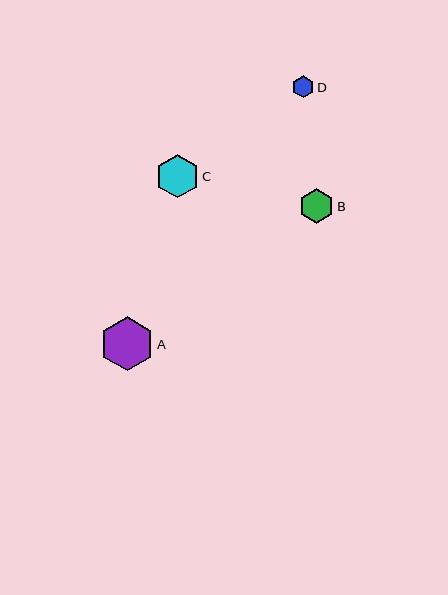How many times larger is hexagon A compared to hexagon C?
Hexagon A is approximately 1.2 times the size of hexagon C.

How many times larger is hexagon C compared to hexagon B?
Hexagon C is approximately 1.2 times the size of hexagon B.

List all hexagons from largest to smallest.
From largest to smallest: A, C, B, D.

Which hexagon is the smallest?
Hexagon D is the smallest with a size of approximately 22 pixels.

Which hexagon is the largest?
Hexagon A is the largest with a size of approximately 54 pixels.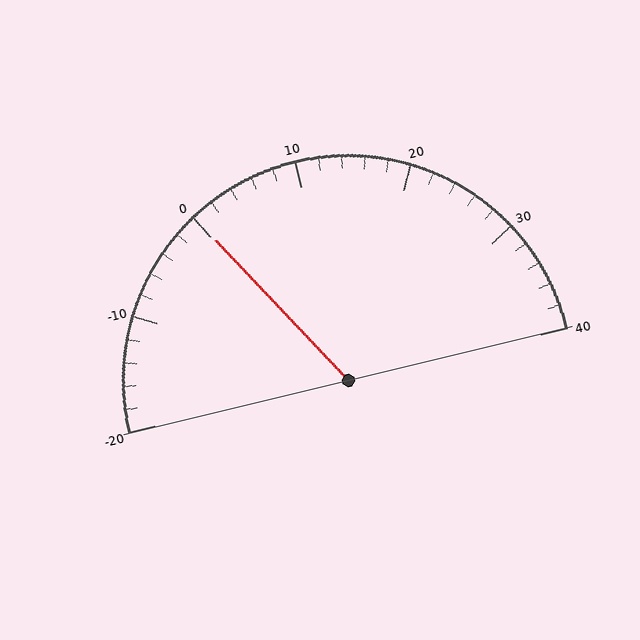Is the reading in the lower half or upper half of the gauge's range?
The reading is in the lower half of the range (-20 to 40).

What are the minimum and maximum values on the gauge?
The gauge ranges from -20 to 40.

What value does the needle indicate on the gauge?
The needle indicates approximately 0.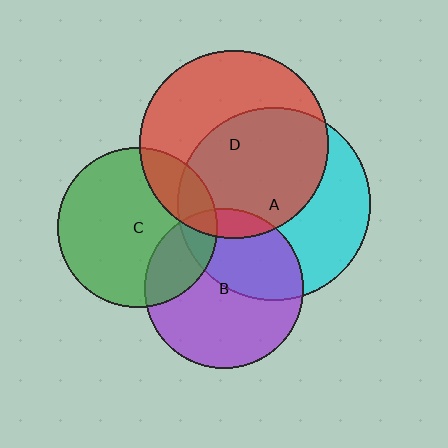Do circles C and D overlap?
Yes.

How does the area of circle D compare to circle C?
Approximately 1.4 times.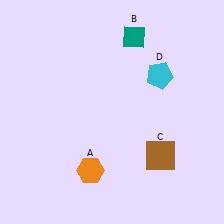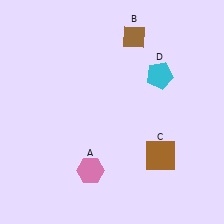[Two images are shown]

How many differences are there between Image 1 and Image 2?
There are 2 differences between the two images.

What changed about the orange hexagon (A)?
In Image 1, A is orange. In Image 2, it changed to pink.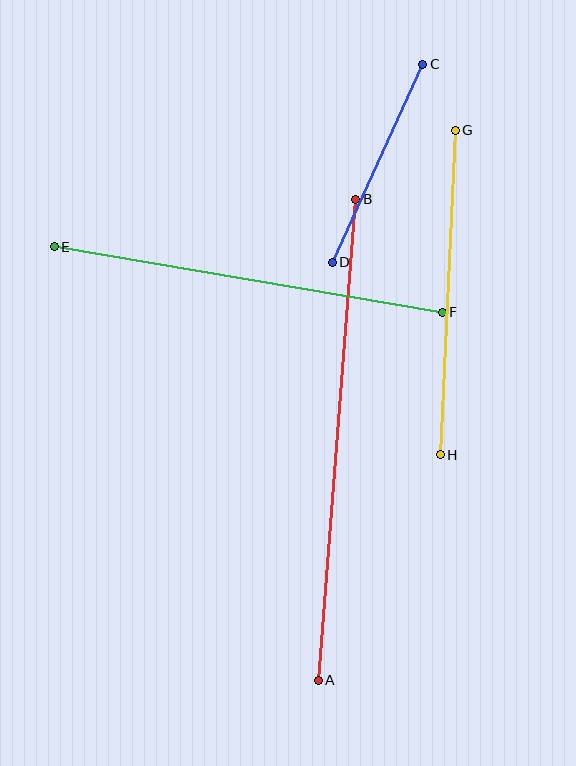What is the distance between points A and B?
The distance is approximately 482 pixels.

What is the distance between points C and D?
The distance is approximately 218 pixels.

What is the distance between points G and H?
The distance is approximately 325 pixels.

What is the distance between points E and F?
The distance is approximately 393 pixels.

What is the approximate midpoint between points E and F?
The midpoint is at approximately (248, 280) pixels.